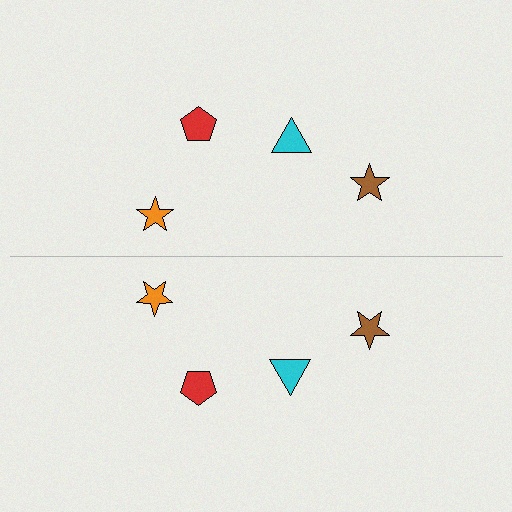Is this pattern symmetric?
Yes, this pattern has bilateral (reflection) symmetry.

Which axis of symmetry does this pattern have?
The pattern has a horizontal axis of symmetry running through the center of the image.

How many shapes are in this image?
There are 8 shapes in this image.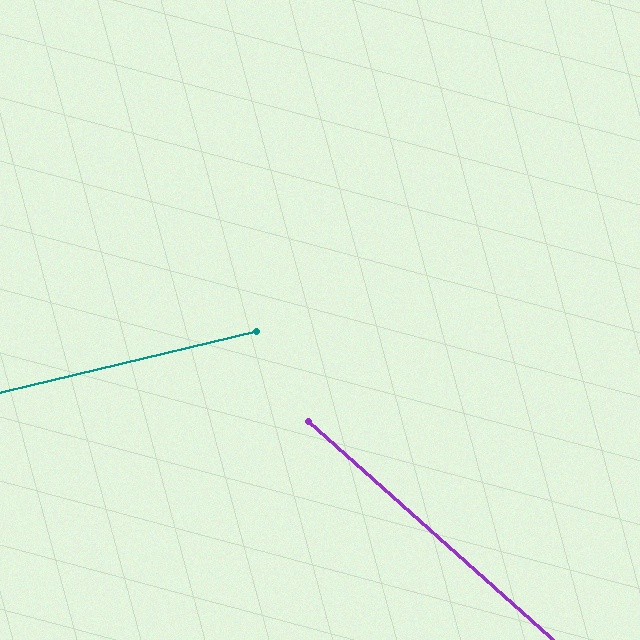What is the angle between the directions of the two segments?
Approximately 55 degrees.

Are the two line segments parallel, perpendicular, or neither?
Neither parallel nor perpendicular — they differ by about 55°.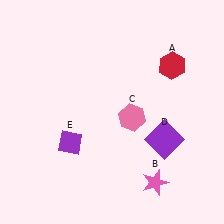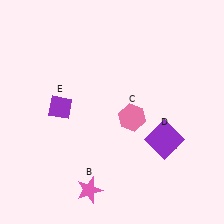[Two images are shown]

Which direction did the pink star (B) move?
The pink star (B) moved left.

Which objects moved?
The objects that moved are: the red hexagon (A), the pink star (B), the purple diamond (E).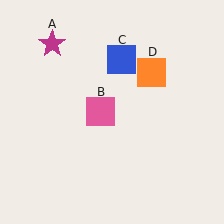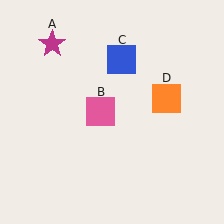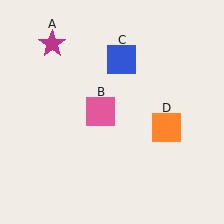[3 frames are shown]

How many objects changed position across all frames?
1 object changed position: orange square (object D).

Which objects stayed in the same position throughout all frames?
Magenta star (object A) and pink square (object B) and blue square (object C) remained stationary.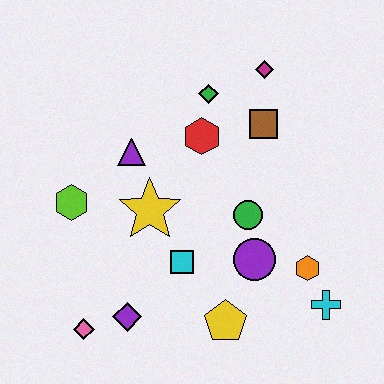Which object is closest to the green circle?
The purple circle is closest to the green circle.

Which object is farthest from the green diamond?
The pink diamond is farthest from the green diamond.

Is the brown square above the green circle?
Yes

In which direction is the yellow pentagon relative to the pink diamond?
The yellow pentagon is to the right of the pink diamond.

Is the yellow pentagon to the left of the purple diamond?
No